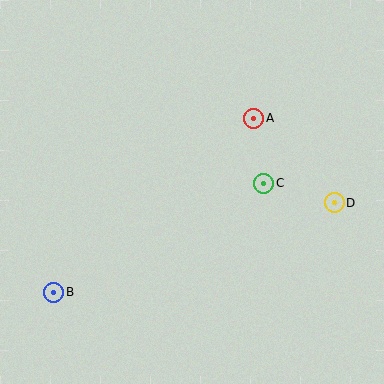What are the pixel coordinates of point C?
Point C is at (264, 183).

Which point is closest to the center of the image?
Point C at (264, 183) is closest to the center.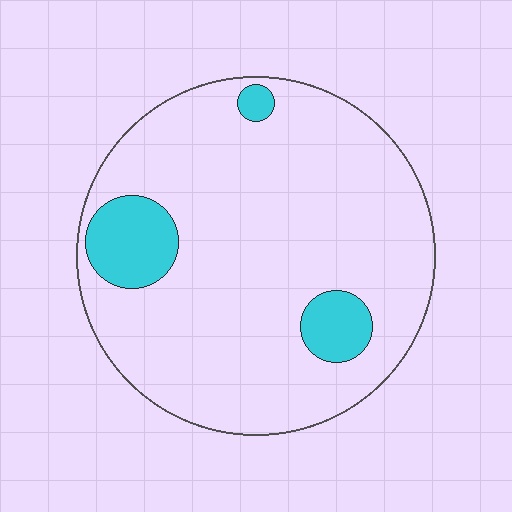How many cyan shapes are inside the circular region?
3.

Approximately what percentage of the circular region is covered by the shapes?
Approximately 10%.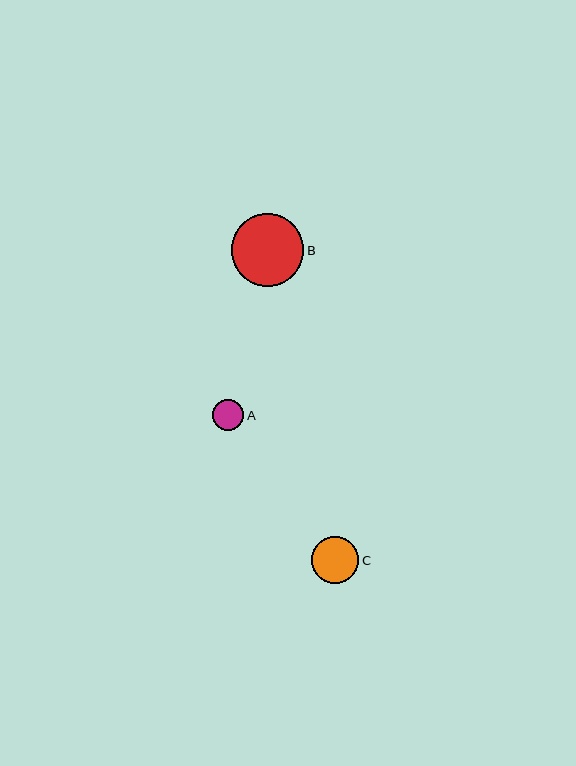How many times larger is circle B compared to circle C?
Circle B is approximately 1.5 times the size of circle C.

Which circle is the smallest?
Circle A is the smallest with a size of approximately 32 pixels.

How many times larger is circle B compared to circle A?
Circle B is approximately 2.3 times the size of circle A.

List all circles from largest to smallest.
From largest to smallest: B, C, A.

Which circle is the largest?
Circle B is the largest with a size of approximately 73 pixels.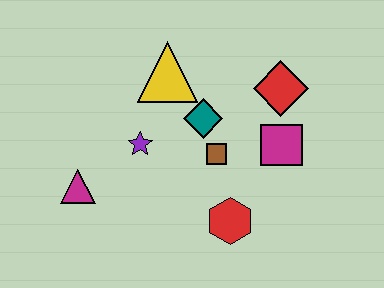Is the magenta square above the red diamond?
No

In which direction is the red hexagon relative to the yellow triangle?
The red hexagon is below the yellow triangle.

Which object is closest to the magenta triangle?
The purple star is closest to the magenta triangle.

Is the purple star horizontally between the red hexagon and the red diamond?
No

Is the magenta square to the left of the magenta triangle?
No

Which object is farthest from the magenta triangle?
The red diamond is farthest from the magenta triangle.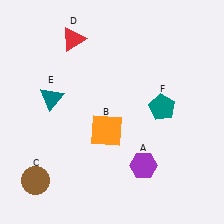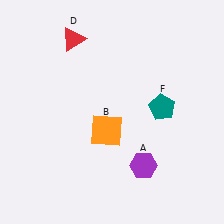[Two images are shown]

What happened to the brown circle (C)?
The brown circle (C) was removed in Image 2. It was in the bottom-left area of Image 1.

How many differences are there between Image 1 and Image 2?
There are 2 differences between the two images.